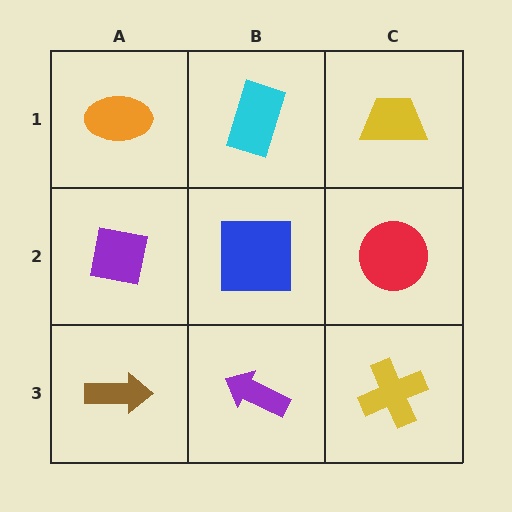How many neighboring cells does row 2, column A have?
3.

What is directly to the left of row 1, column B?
An orange ellipse.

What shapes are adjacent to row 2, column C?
A yellow trapezoid (row 1, column C), a yellow cross (row 3, column C), a blue square (row 2, column B).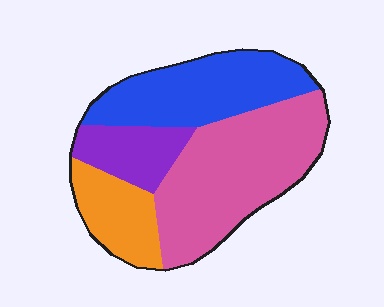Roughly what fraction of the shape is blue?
Blue takes up between a quarter and a half of the shape.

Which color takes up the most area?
Pink, at roughly 40%.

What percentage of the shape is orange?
Orange covers 15% of the shape.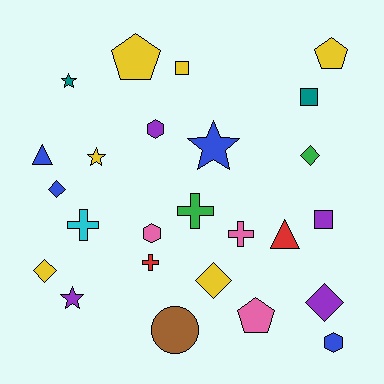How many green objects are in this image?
There are 2 green objects.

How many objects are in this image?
There are 25 objects.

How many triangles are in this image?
There are 2 triangles.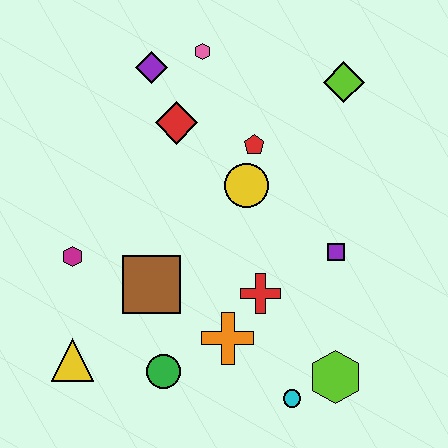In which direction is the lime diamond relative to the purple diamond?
The lime diamond is to the right of the purple diamond.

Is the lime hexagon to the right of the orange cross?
Yes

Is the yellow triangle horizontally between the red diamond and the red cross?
No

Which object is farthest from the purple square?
The yellow triangle is farthest from the purple square.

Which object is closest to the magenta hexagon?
The brown square is closest to the magenta hexagon.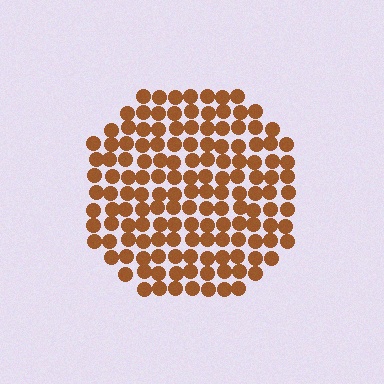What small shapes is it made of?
It is made of small circles.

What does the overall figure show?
The overall figure shows a circle.